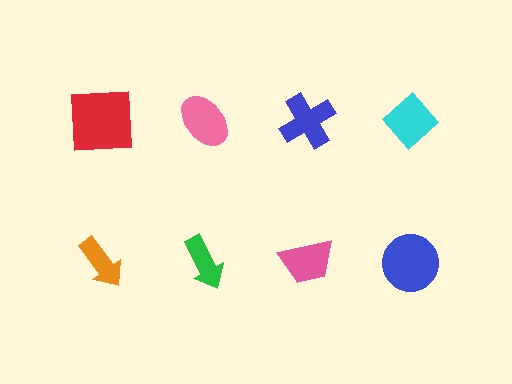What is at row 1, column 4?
A cyan diamond.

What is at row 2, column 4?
A blue circle.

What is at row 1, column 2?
A pink ellipse.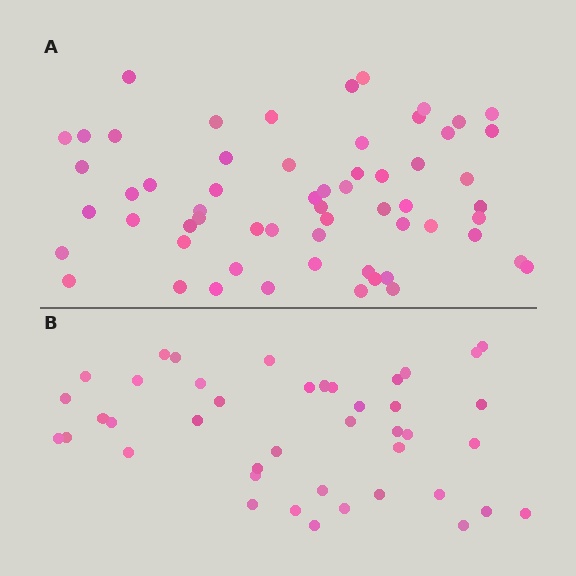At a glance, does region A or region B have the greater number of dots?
Region A (the top region) has more dots.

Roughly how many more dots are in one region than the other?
Region A has approximately 20 more dots than region B.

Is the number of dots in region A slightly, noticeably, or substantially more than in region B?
Region A has noticeably more, but not dramatically so. The ratio is roughly 1.4 to 1.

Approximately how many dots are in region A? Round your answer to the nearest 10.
About 60 dots.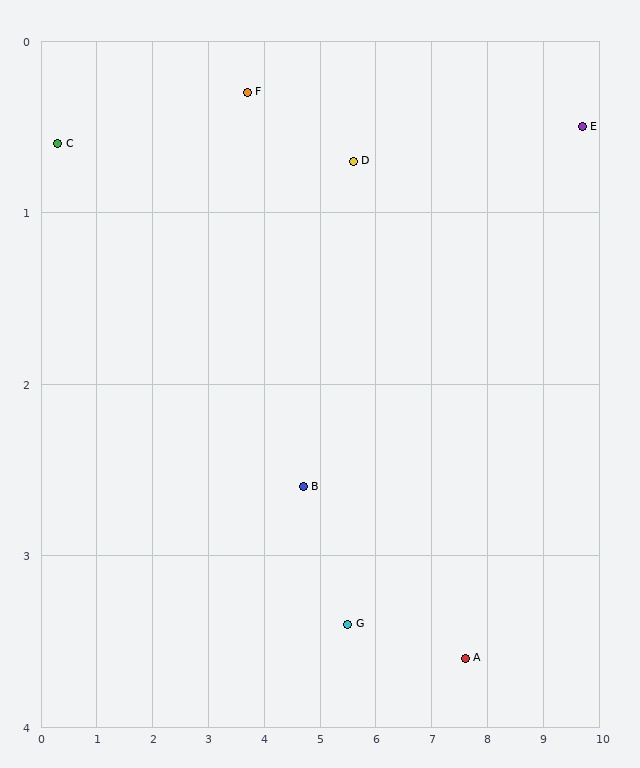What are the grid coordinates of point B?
Point B is at approximately (4.7, 2.6).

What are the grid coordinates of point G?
Point G is at approximately (5.5, 3.4).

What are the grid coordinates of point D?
Point D is at approximately (5.6, 0.7).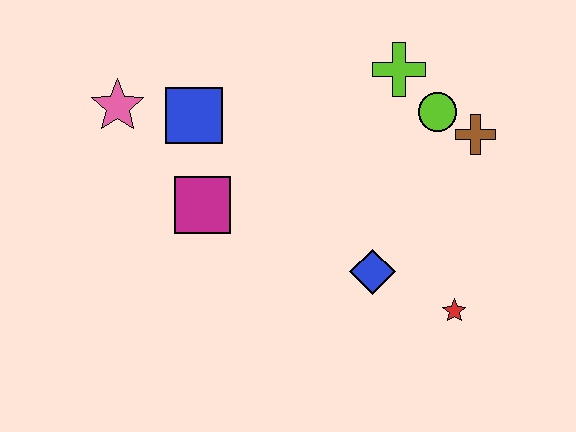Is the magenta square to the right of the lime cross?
No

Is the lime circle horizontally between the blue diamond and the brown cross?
Yes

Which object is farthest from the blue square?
The red star is farthest from the blue square.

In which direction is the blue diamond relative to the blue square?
The blue diamond is to the right of the blue square.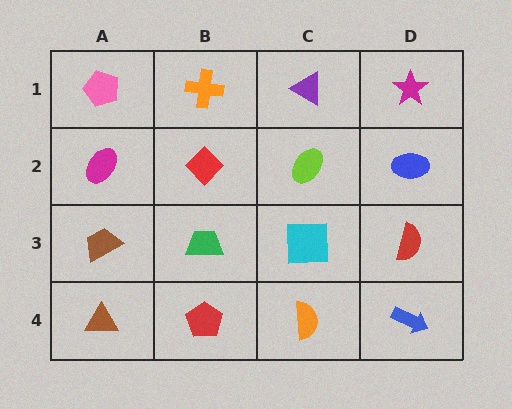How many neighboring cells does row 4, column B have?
3.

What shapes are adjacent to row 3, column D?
A blue ellipse (row 2, column D), a blue arrow (row 4, column D), a cyan square (row 3, column C).